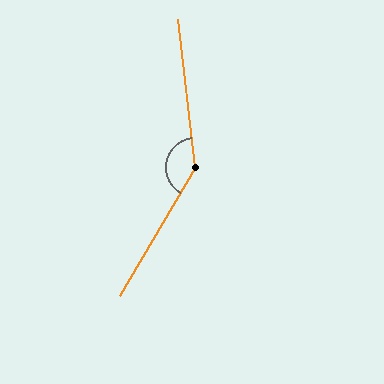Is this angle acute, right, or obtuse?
It is obtuse.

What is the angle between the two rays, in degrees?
Approximately 143 degrees.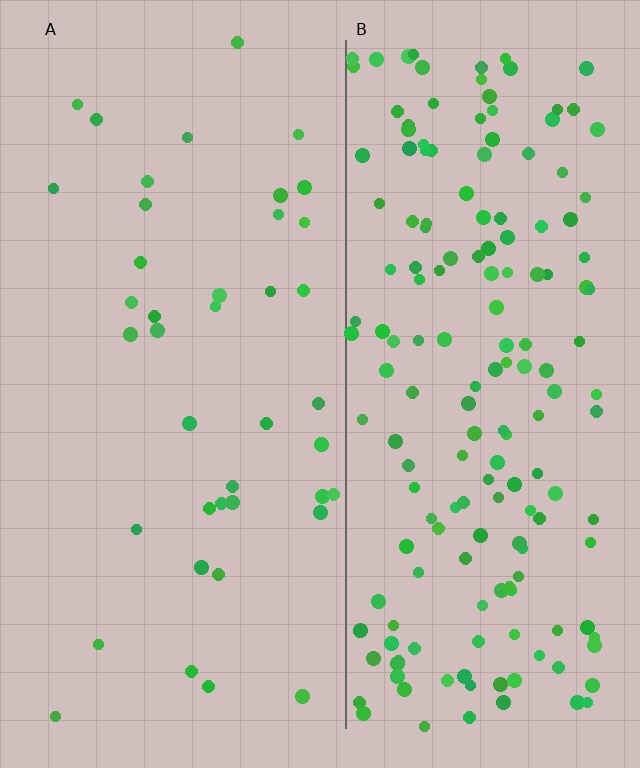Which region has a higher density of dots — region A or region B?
B (the right).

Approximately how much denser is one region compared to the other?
Approximately 4.3× — region B over region A.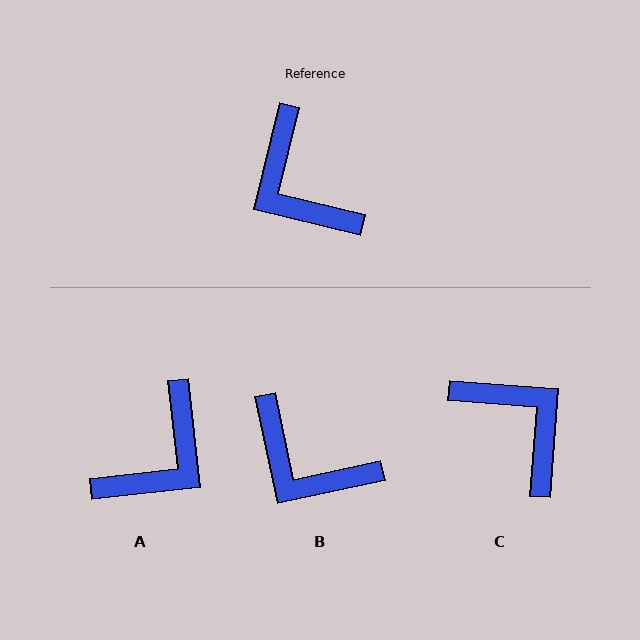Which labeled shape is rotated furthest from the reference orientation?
C, about 171 degrees away.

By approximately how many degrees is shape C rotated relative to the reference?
Approximately 171 degrees clockwise.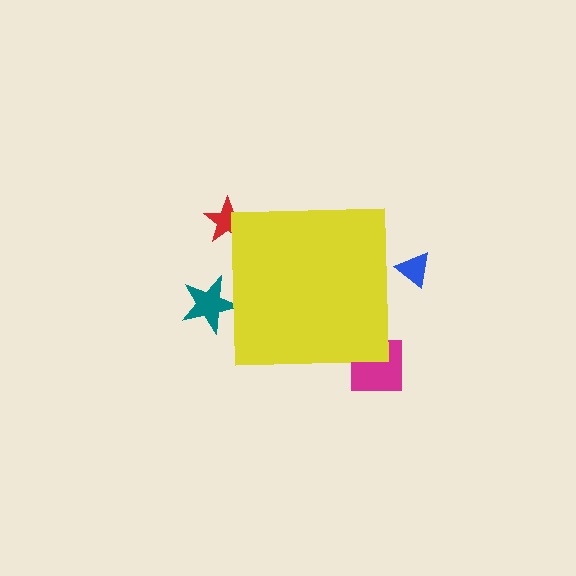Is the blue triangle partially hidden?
Yes, the blue triangle is partially hidden behind the yellow square.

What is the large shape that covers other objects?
A yellow square.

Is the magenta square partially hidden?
Yes, the magenta square is partially hidden behind the yellow square.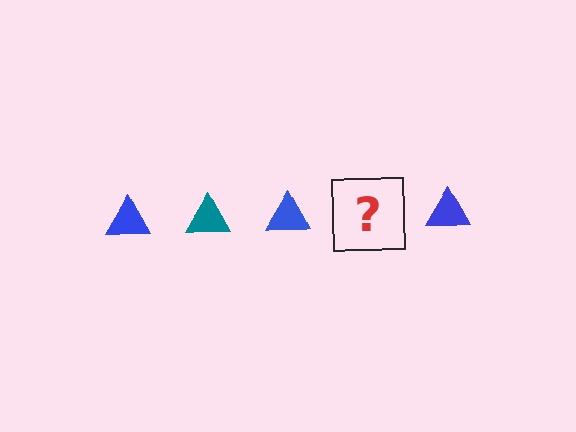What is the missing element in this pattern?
The missing element is a teal triangle.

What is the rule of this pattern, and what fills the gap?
The rule is that the pattern cycles through blue, teal triangles. The gap should be filled with a teal triangle.